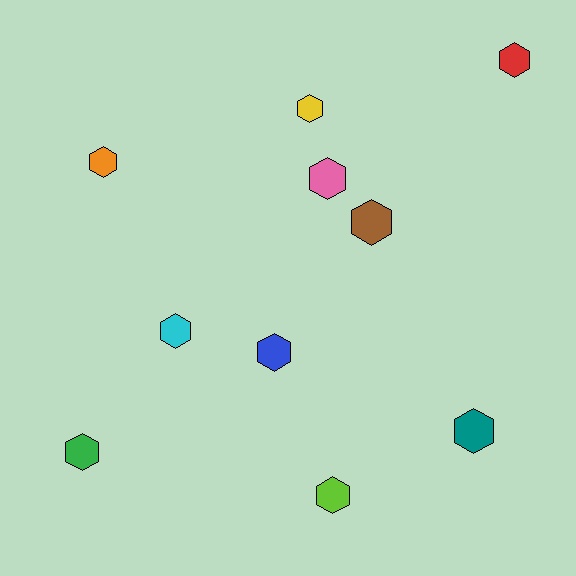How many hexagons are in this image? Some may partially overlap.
There are 10 hexagons.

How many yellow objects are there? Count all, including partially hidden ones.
There is 1 yellow object.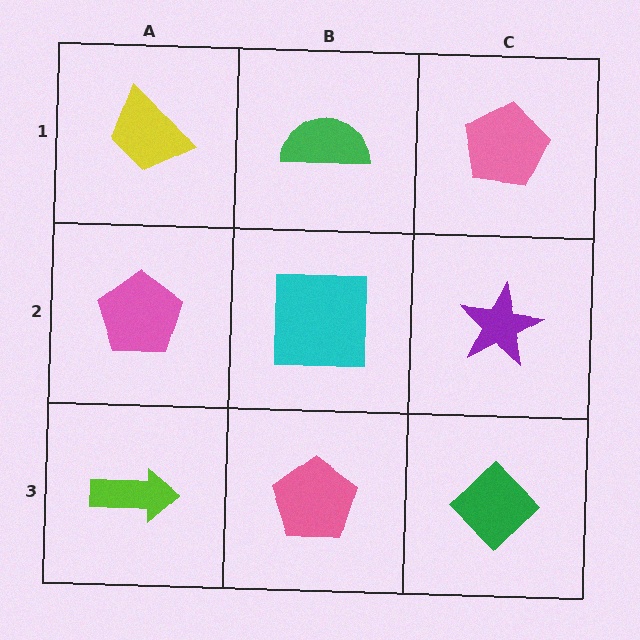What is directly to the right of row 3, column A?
A pink pentagon.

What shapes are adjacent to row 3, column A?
A pink pentagon (row 2, column A), a pink pentagon (row 3, column B).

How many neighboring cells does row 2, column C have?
3.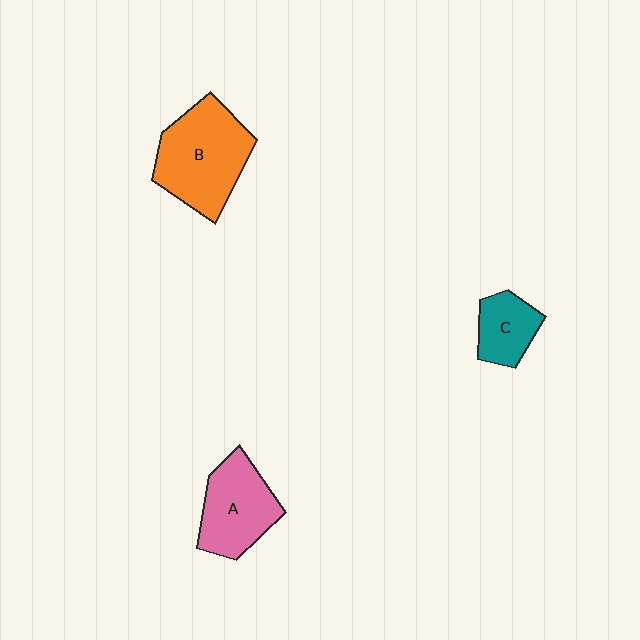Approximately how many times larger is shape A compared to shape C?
Approximately 1.6 times.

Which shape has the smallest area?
Shape C (teal).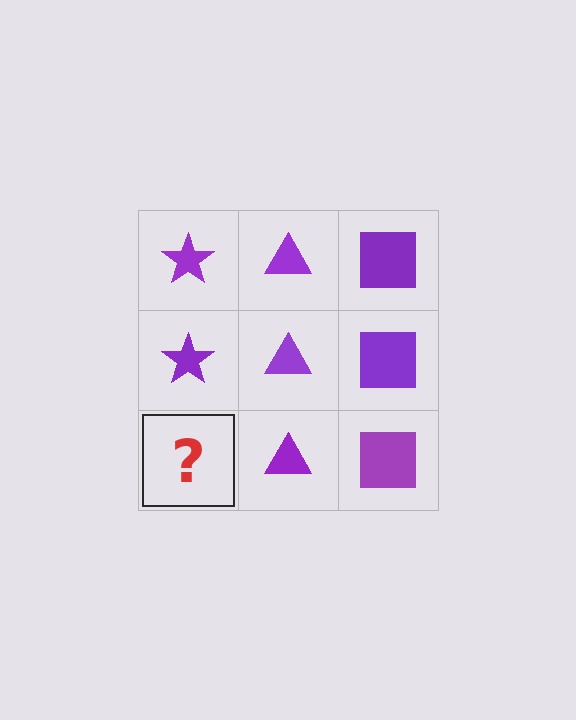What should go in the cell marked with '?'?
The missing cell should contain a purple star.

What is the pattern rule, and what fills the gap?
The rule is that each column has a consistent shape. The gap should be filled with a purple star.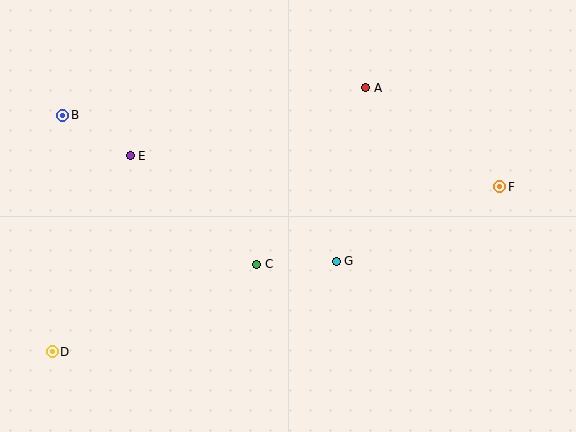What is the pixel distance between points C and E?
The distance between C and E is 167 pixels.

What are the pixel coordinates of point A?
Point A is at (366, 88).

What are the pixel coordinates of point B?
Point B is at (63, 115).